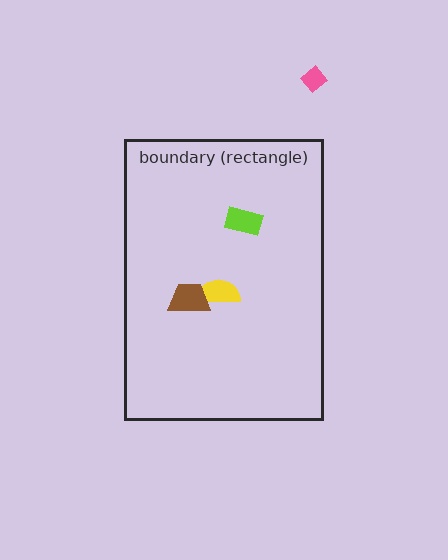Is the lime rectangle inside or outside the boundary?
Inside.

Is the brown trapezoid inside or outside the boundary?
Inside.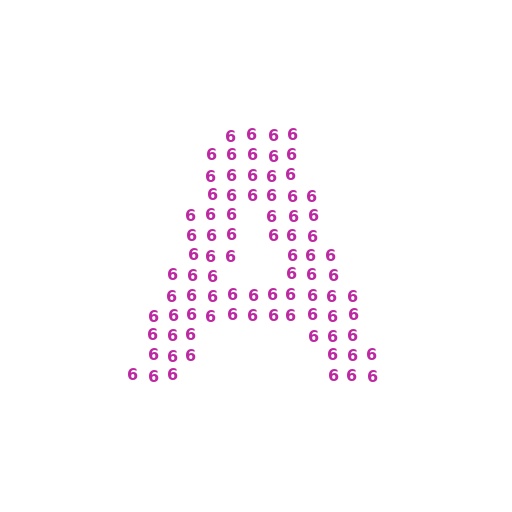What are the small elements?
The small elements are digit 6's.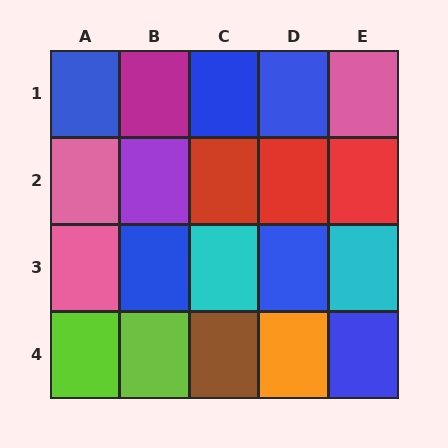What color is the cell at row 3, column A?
Pink.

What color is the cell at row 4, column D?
Orange.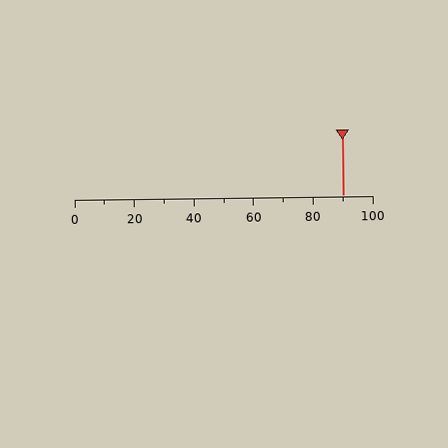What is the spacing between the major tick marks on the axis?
The major ticks are spaced 20 apart.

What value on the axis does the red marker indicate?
The marker indicates approximately 90.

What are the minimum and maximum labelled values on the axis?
The axis runs from 0 to 100.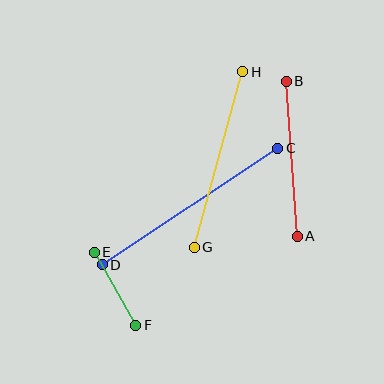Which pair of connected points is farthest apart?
Points C and D are farthest apart.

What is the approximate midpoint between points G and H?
The midpoint is at approximately (218, 159) pixels.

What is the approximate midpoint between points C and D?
The midpoint is at approximately (190, 207) pixels.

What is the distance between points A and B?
The distance is approximately 155 pixels.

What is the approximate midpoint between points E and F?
The midpoint is at approximately (115, 289) pixels.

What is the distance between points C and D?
The distance is approximately 210 pixels.